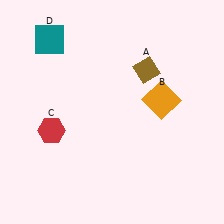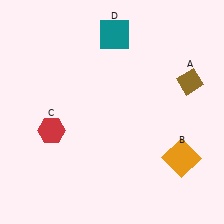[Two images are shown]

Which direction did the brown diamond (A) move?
The brown diamond (A) moved right.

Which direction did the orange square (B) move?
The orange square (B) moved down.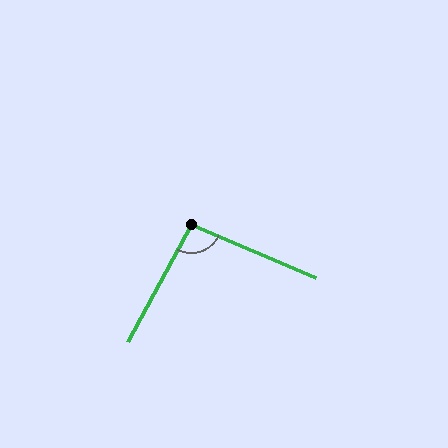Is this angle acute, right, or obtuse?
It is obtuse.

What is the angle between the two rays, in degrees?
Approximately 95 degrees.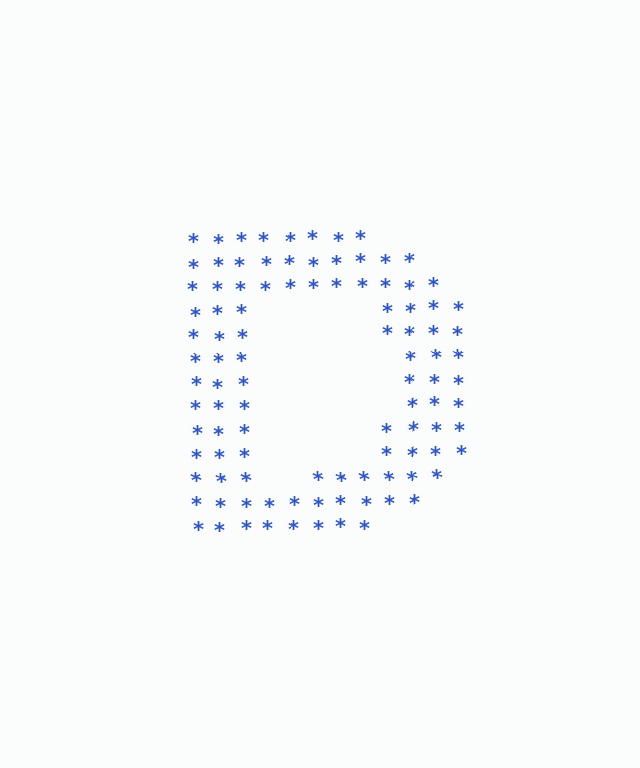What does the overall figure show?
The overall figure shows the letter D.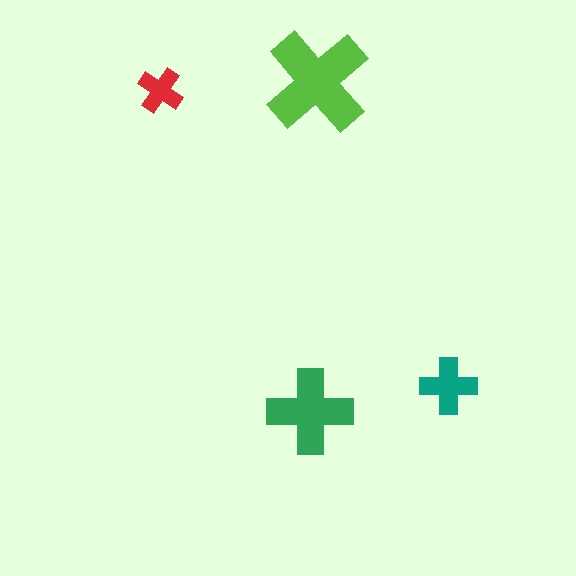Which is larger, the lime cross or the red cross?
The lime one.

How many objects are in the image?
There are 4 objects in the image.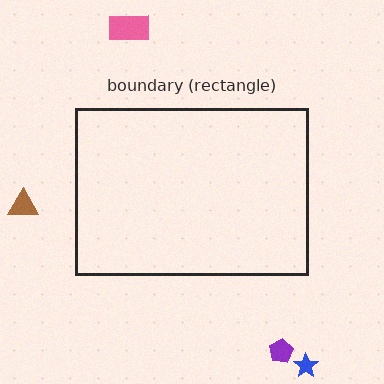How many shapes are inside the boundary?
0 inside, 4 outside.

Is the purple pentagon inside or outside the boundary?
Outside.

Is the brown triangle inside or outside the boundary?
Outside.